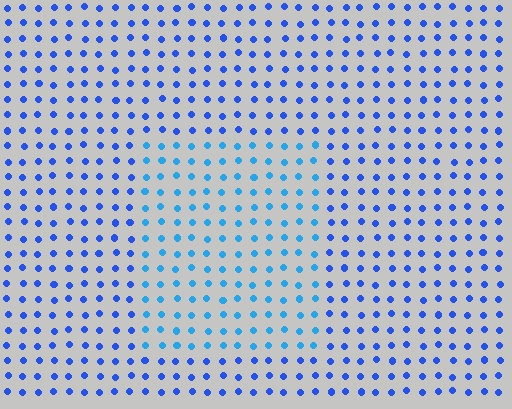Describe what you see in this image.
The image is filled with small blue elements in a uniform arrangement. A rectangle-shaped region is visible where the elements are tinted to a slightly different hue, forming a subtle color boundary.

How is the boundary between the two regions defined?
The boundary is defined purely by a slight shift in hue (about 25 degrees). Spacing, size, and orientation are identical on both sides.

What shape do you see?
I see a rectangle.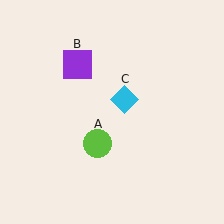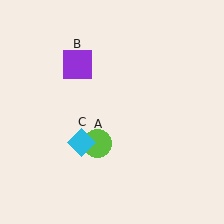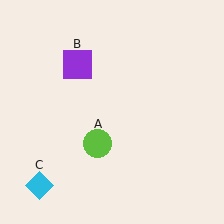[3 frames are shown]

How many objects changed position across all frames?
1 object changed position: cyan diamond (object C).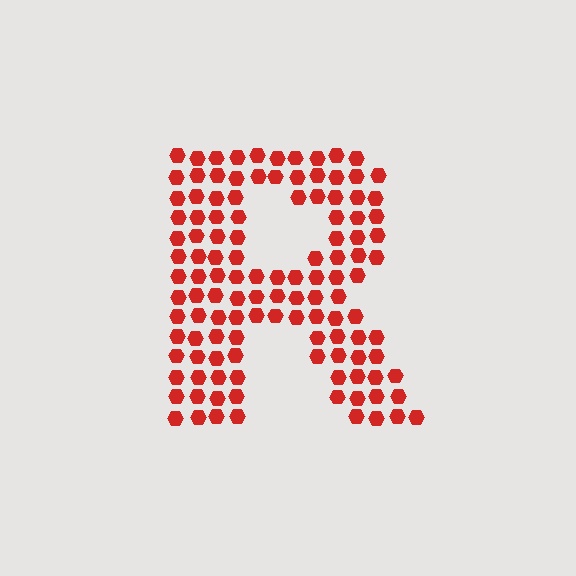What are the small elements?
The small elements are hexagons.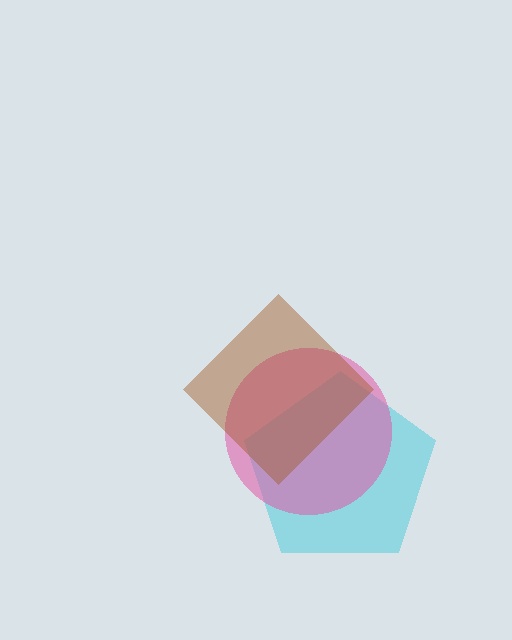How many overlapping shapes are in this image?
There are 3 overlapping shapes in the image.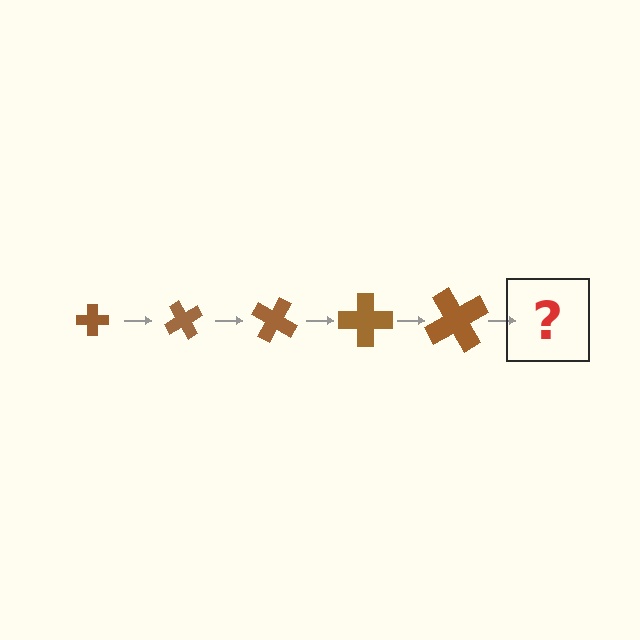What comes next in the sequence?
The next element should be a cross, larger than the previous one and rotated 300 degrees from the start.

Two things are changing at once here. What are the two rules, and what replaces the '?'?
The two rules are that the cross grows larger each step and it rotates 60 degrees each step. The '?' should be a cross, larger than the previous one and rotated 300 degrees from the start.